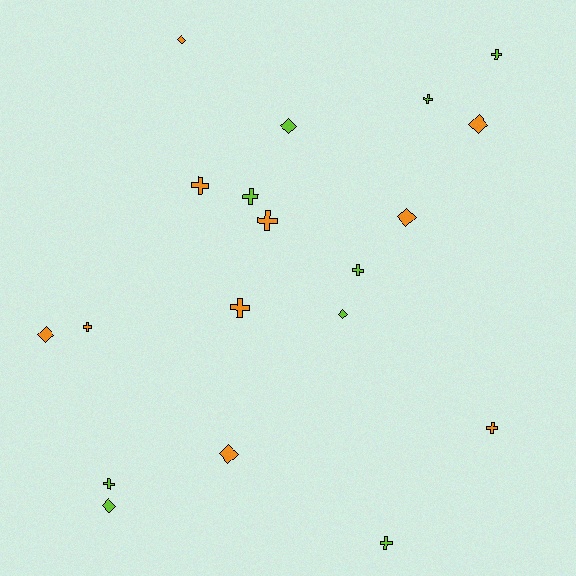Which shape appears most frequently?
Cross, with 11 objects.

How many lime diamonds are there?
There are 3 lime diamonds.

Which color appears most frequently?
Orange, with 10 objects.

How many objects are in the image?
There are 19 objects.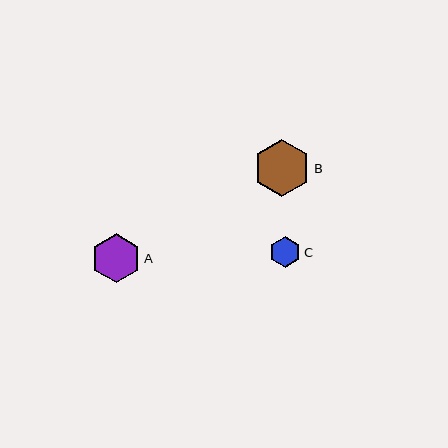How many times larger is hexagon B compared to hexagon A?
Hexagon B is approximately 1.2 times the size of hexagon A.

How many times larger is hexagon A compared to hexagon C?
Hexagon A is approximately 1.6 times the size of hexagon C.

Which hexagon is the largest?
Hexagon B is the largest with a size of approximately 57 pixels.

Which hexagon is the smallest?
Hexagon C is the smallest with a size of approximately 31 pixels.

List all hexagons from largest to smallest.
From largest to smallest: B, A, C.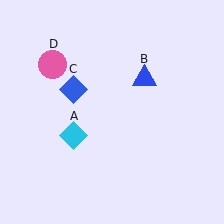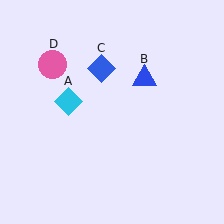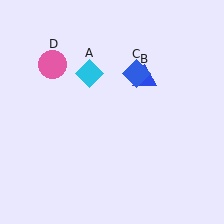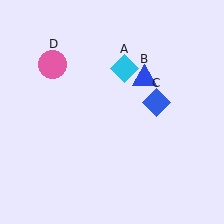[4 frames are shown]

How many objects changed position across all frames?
2 objects changed position: cyan diamond (object A), blue diamond (object C).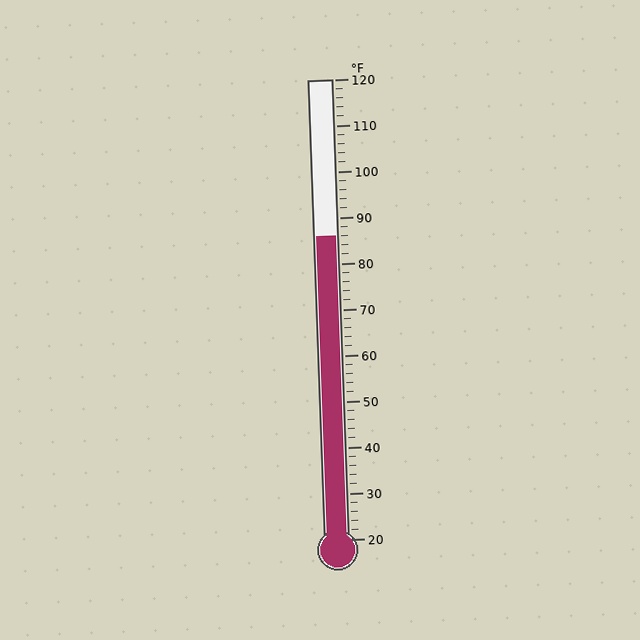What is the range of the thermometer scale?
The thermometer scale ranges from 20°F to 120°F.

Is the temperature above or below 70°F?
The temperature is above 70°F.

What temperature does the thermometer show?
The thermometer shows approximately 86°F.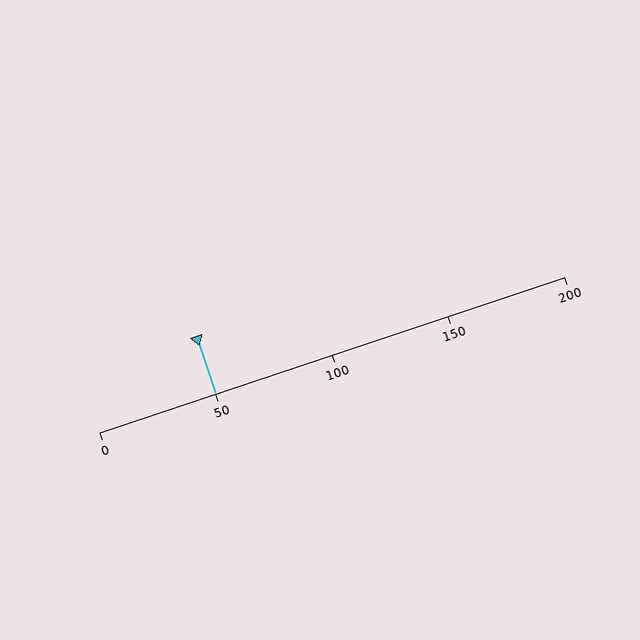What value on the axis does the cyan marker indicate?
The marker indicates approximately 50.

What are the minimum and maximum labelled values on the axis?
The axis runs from 0 to 200.